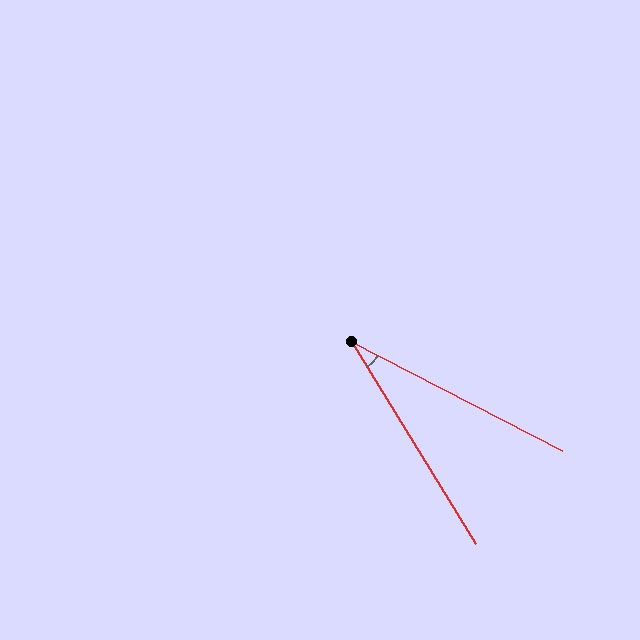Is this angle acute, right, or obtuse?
It is acute.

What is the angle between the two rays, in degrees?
Approximately 31 degrees.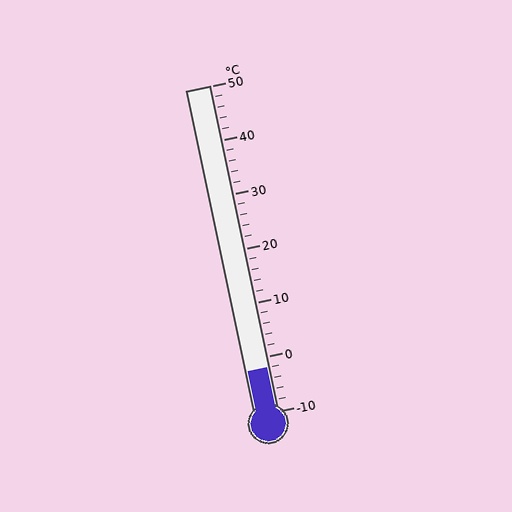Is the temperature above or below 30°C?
The temperature is below 30°C.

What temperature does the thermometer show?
The thermometer shows approximately -2°C.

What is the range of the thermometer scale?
The thermometer scale ranges from -10°C to 50°C.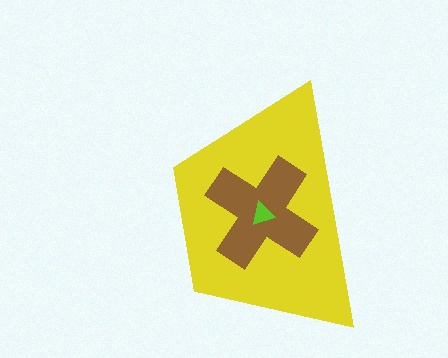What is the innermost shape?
The lime triangle.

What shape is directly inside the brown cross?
The lime triangle.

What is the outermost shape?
The yellow trapezoid.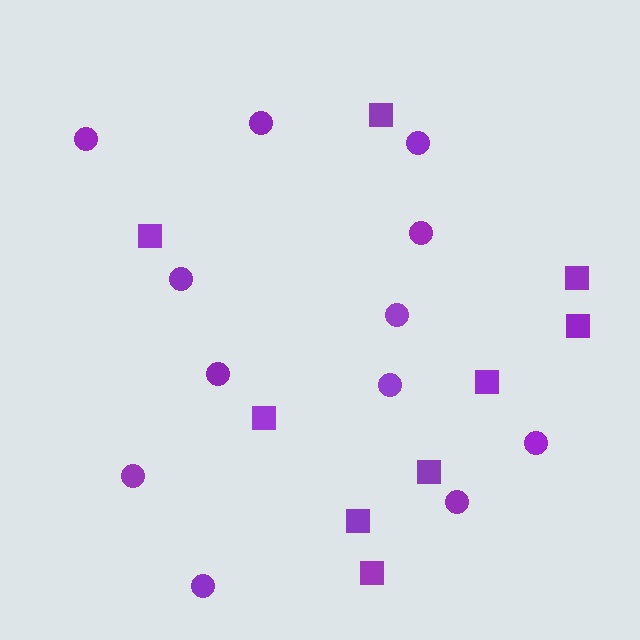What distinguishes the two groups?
There are 2 groups: one group of squares (9) and one group of circles (12).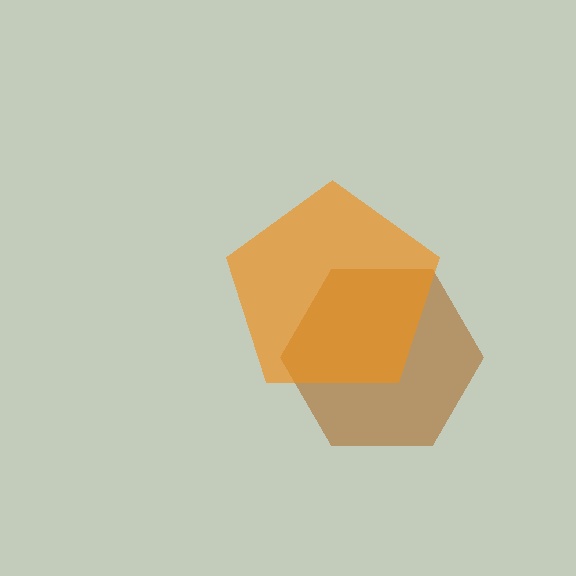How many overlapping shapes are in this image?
There are 2 overlapping shapes in the image.